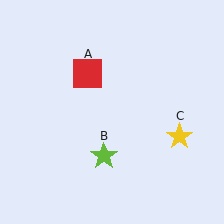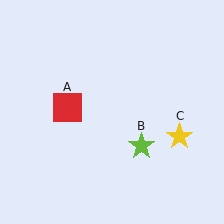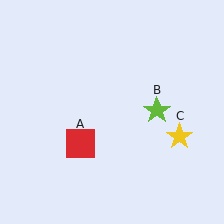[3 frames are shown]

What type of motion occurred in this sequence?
The red square (object A), lime star (object B) rotated counterclockwise around the center of the scene.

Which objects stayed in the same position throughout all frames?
Yellow star (object C) remained stationary.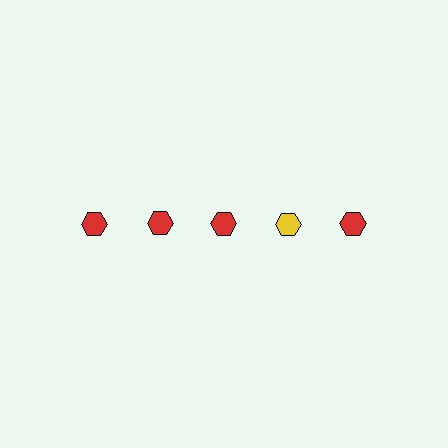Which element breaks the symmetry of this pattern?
The yellow hexagon in the top row, second from right column breaks the symmetry. All other shapes are red hexagons.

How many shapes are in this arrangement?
There are 5 shapes arranged in a grid pattern.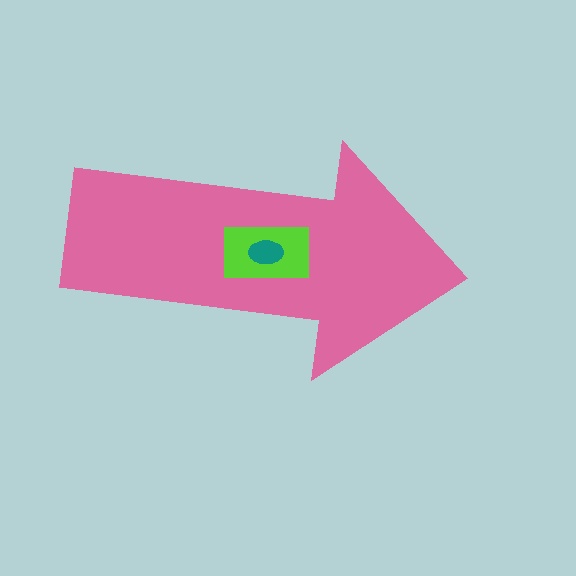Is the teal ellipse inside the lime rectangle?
Yes.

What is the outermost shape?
The pink arrow.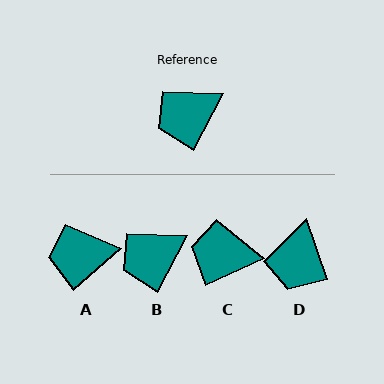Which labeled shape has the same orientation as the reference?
B.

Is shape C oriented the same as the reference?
No, it is off by about 37 degrees.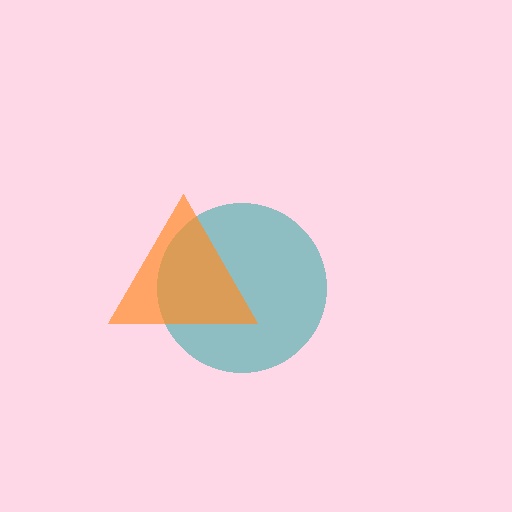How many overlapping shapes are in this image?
There are 2 overlapping shapes in the image.